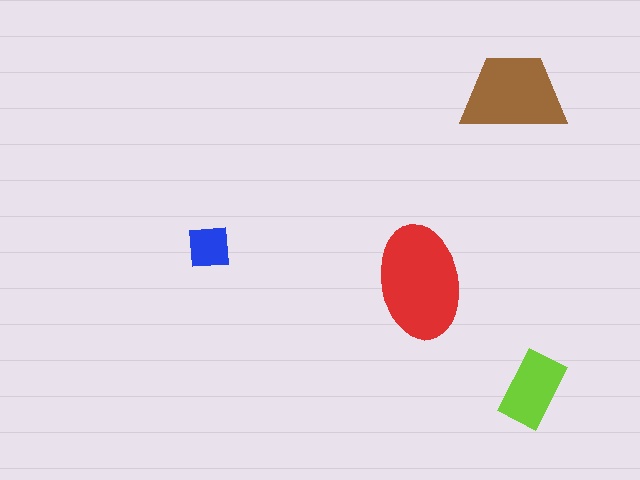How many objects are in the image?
There are 4 objects in the image.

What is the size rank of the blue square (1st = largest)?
4th.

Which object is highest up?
The brown trapezoid is topmost.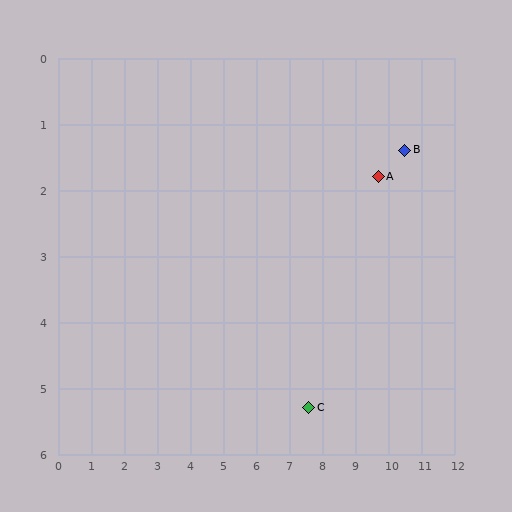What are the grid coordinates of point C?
Point C is at approximately (7.6, 5.3).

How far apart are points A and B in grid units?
Points A and B are about 0.9 grid units apart.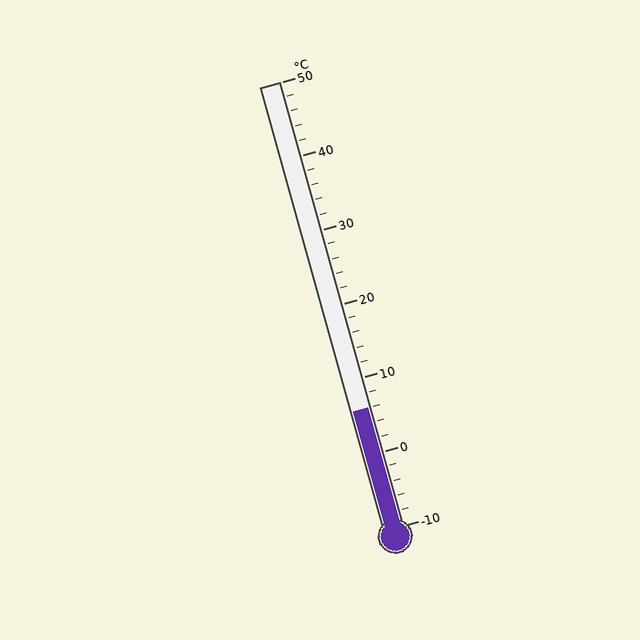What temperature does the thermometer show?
The thermometer shows approximately 6°C.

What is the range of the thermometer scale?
The thermometer scale ranges from -10°C to 50°C.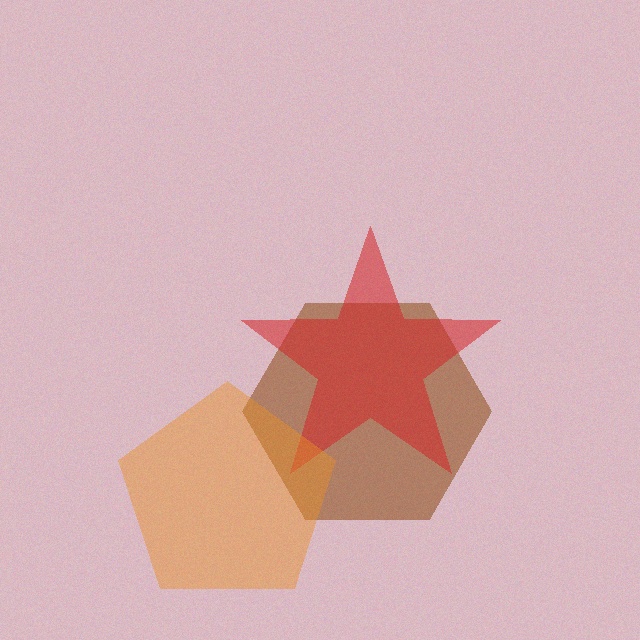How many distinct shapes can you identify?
There are 3 distinct shapes: a brown hexagon, a red star, an orange pentagon.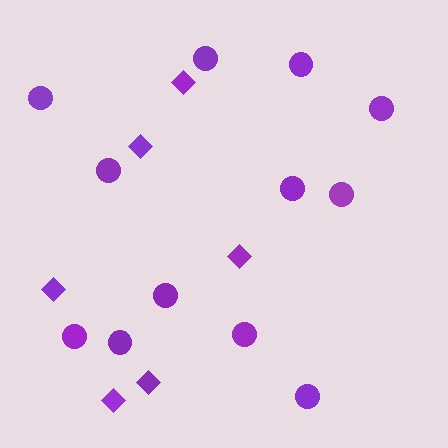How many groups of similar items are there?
There are 2 groups: one group of circles (12) and one group of diamonds (6).